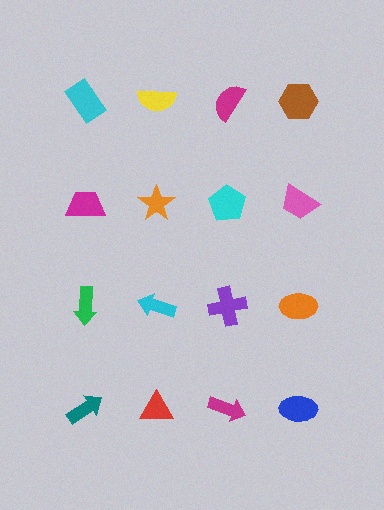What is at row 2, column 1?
A magenta trapezoid.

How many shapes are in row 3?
4 shapes.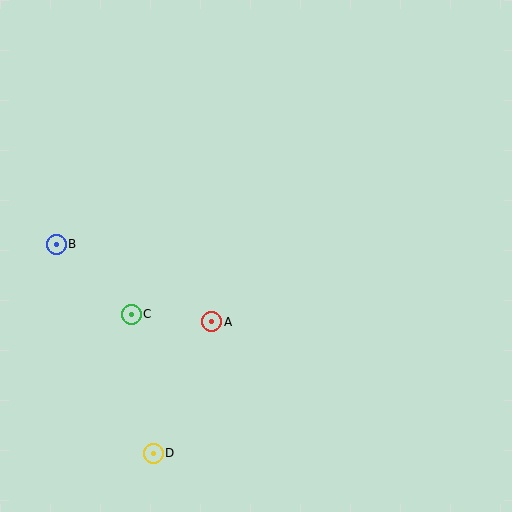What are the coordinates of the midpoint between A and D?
The midpoint between A and D is at (182, 388).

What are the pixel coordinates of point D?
Point D is at (153, 453).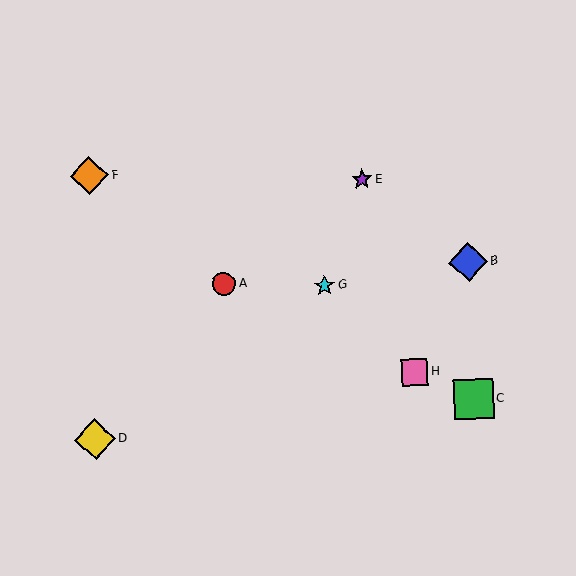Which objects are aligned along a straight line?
Objects A, C, H are aligned along a straight line.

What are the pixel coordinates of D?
Object D is at (95, 439).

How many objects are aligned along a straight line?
3 objects (A, C, H) are aligned along a straight line.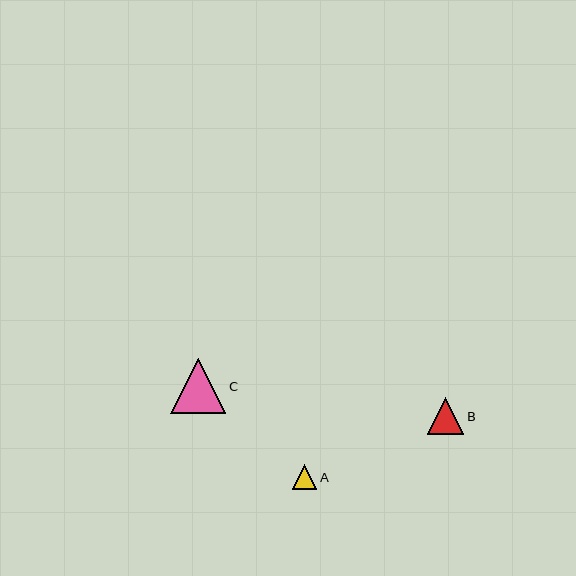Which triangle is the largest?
Triangle C is the largest with a size of approximately 55 pixels.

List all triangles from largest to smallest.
From largest to smallest: C, B, A.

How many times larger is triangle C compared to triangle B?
Triangle C is approximately 1.5 times the size of triangle B.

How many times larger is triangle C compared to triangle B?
Triangle C is approximately 1.5 times the size of triangle B.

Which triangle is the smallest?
Triangle A is the smallest with a size of approximately 25 pixels.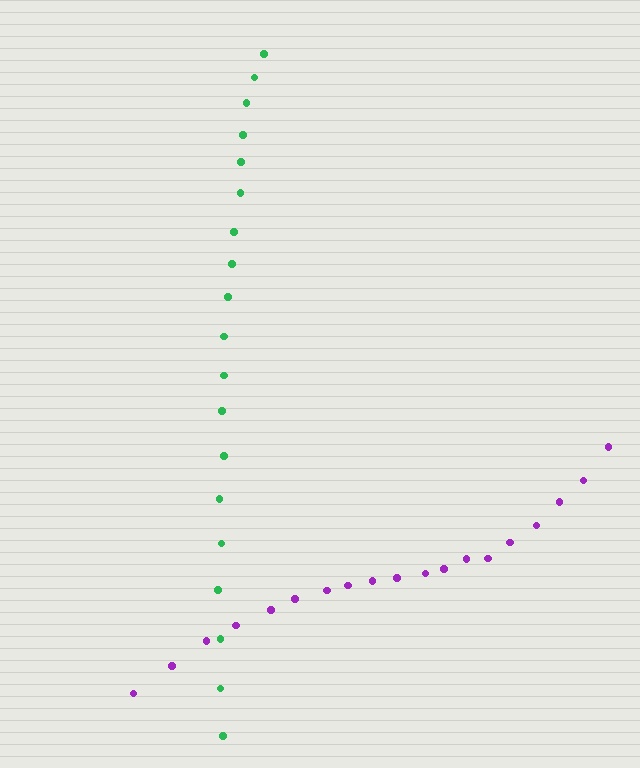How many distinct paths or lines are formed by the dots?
There are 2 distinct paths.